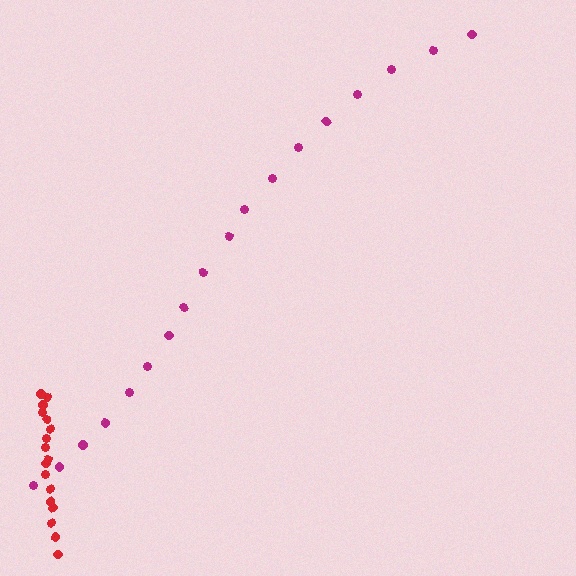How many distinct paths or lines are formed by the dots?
There are 2 distinct paths.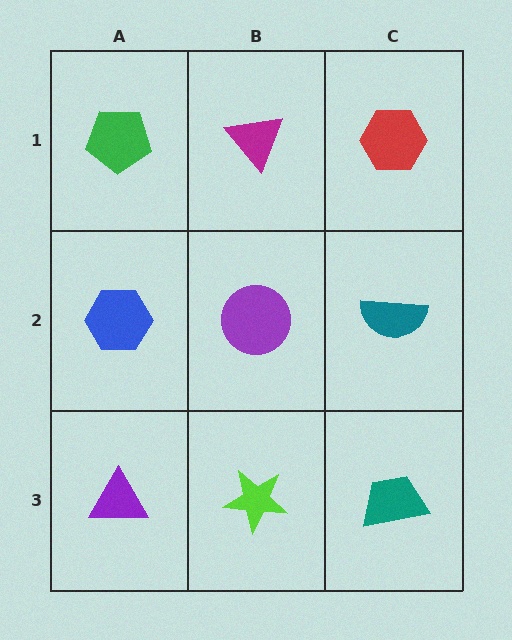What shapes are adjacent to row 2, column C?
A red hexagon (row 1, column C), a teal trapezoid (row 3, column C), a purple circle (row 2, column B).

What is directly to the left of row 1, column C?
A magenta triangle.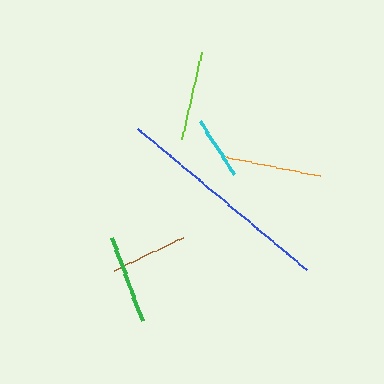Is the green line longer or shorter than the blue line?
The blue line is longer than the green line.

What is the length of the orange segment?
The orange segment is approximately 95 pixels long.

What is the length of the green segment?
The green segment is approximately 89 pixels long.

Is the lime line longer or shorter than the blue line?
The blue line is longer than the lime line.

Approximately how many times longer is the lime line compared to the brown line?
The lime line is approximately 1.2 times the length of the brown line.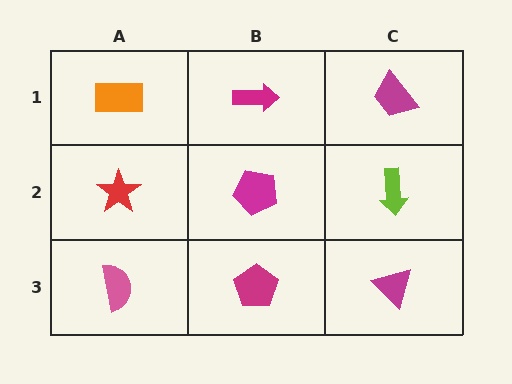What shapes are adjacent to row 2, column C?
A magenta trapezoid (row 1, column C), a magenta triangle (row 3, column C), a magenta pentagon (row 2, column B).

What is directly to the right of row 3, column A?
A magenta pentagon.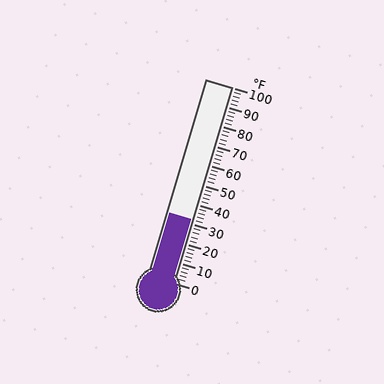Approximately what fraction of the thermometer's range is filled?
The thermometer is filled to approximately 30% of its range.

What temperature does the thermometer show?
The thermometer shows approximately 32°F.